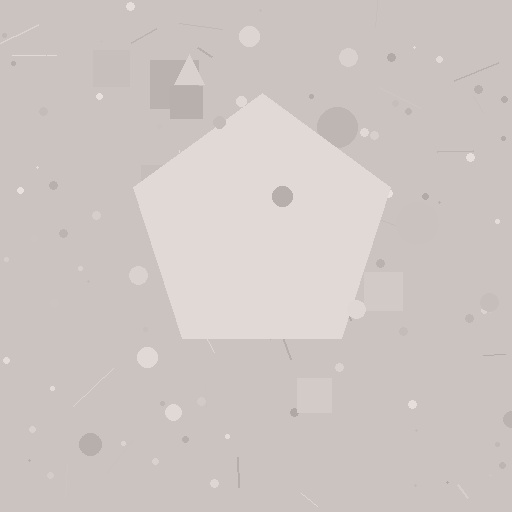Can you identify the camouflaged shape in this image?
The camouflaged shape is a pentagon.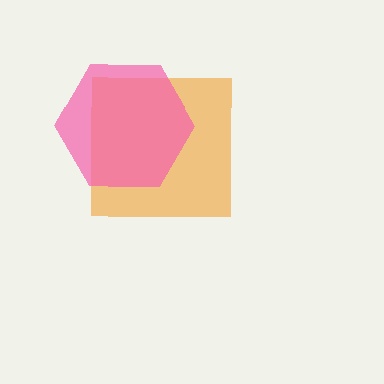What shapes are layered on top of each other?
The layered shapes are: an orange square, a pink hexagon.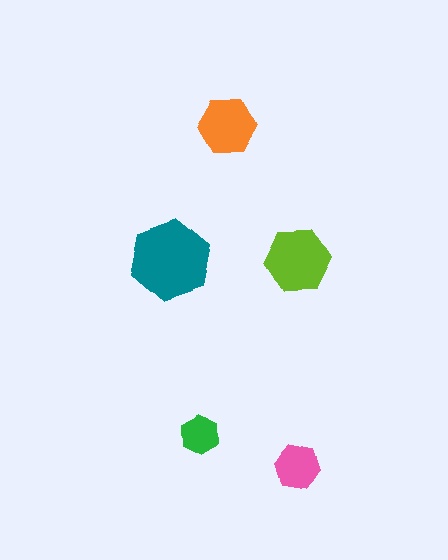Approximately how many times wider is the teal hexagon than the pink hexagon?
About 2 times wider.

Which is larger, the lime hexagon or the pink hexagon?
The lime one.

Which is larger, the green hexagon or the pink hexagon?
The pink one.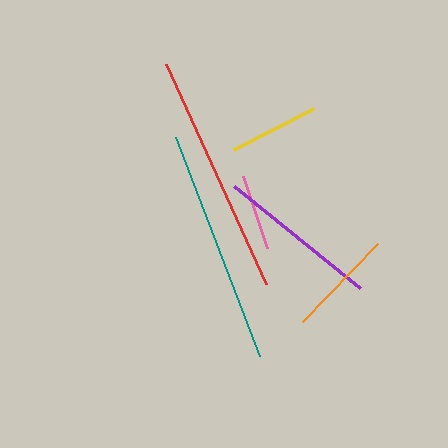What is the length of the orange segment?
The orange segment is approximately 108 pixels long.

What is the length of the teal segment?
The teal segment is approximately 234 pixels long.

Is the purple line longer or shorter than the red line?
The red line is longer than the purple line.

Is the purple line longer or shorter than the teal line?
The teal line is longer than the purple line.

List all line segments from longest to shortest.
From longest to shortest: red, teal, purple, orange, yellow, pink.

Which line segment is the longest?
The red line is the longest at approximately 242 pixels.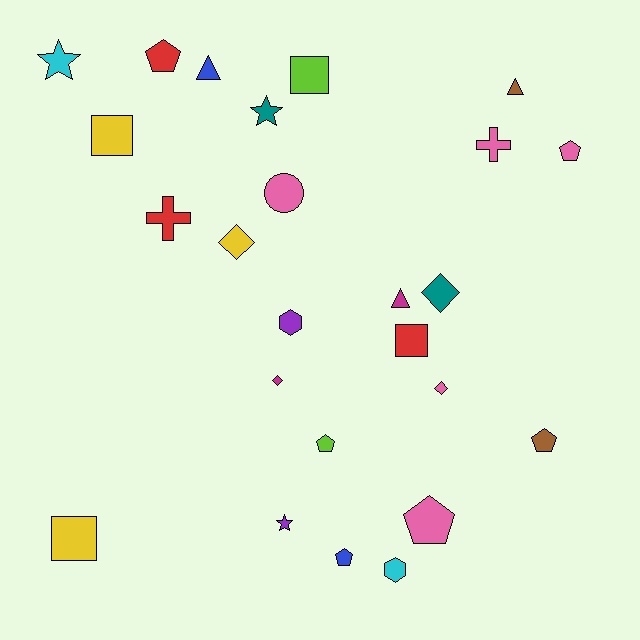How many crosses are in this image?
There are 2 crosses.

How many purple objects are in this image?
There are 2 purple objects.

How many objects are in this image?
There are 25 objects.